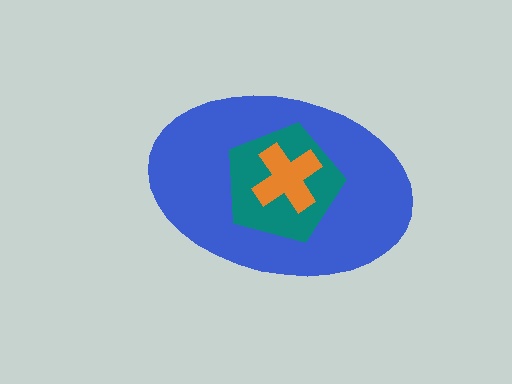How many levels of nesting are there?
3.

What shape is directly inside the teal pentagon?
The orange cross.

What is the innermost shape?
The orange cross.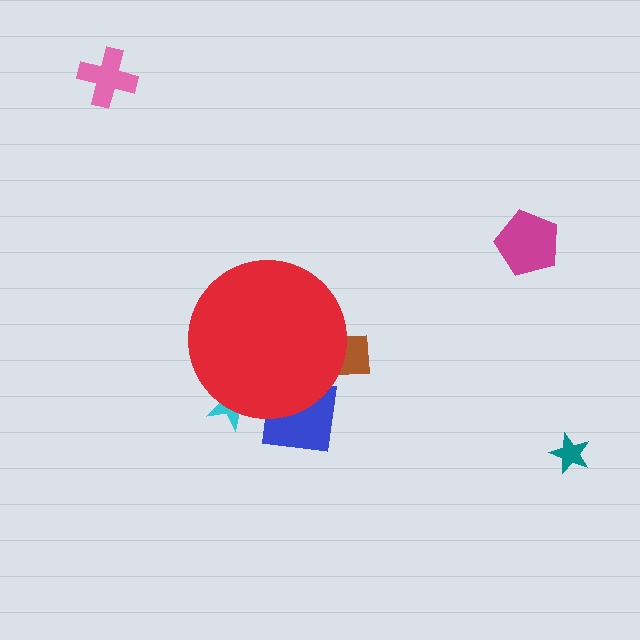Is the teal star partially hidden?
No, the teal star is fully visible.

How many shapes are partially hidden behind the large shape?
3 shapes are partially hidden.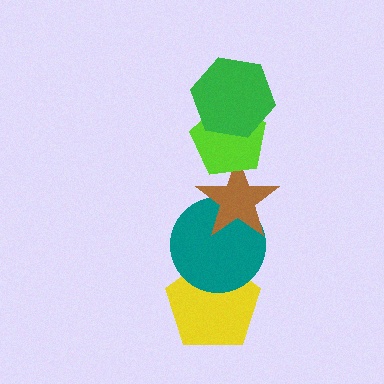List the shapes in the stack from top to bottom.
From top to bottom: the green hexagon, the lime pentagon, the brown star, the teal circle, the yellow pentagon.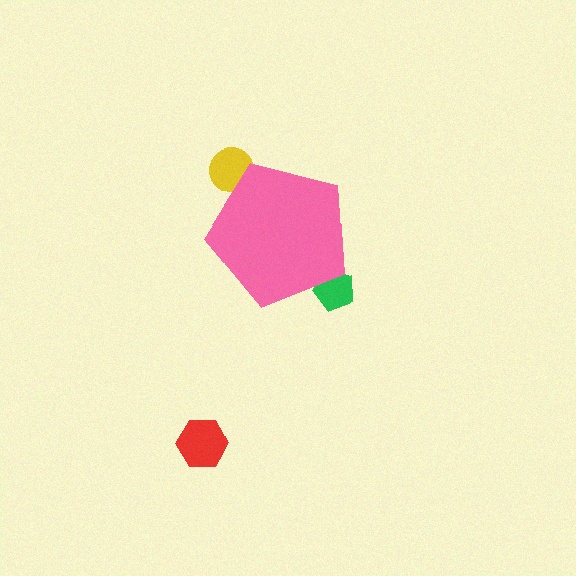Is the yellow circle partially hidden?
Yes, the yellow circle is partially hidden behind the pink pentagon.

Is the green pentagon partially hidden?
Yes, the green pentagon is partially hidden behind the pink pentagon.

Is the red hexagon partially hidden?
No, the red hexagon is fully visible.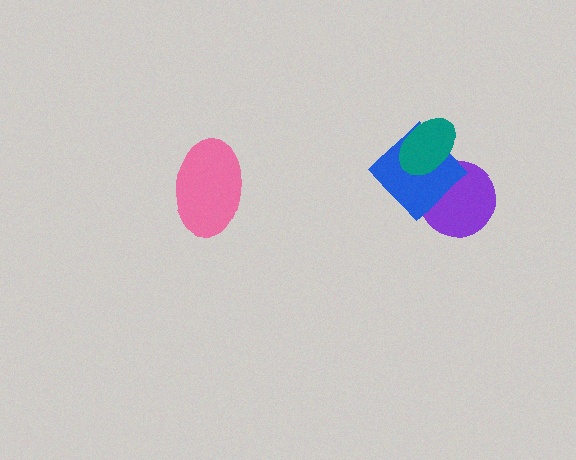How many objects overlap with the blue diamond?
2 objects overlap with the blue diamond.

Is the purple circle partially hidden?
Yes, it is partially covered by another shape.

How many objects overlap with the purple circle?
2 objects overlap with the purple circle.